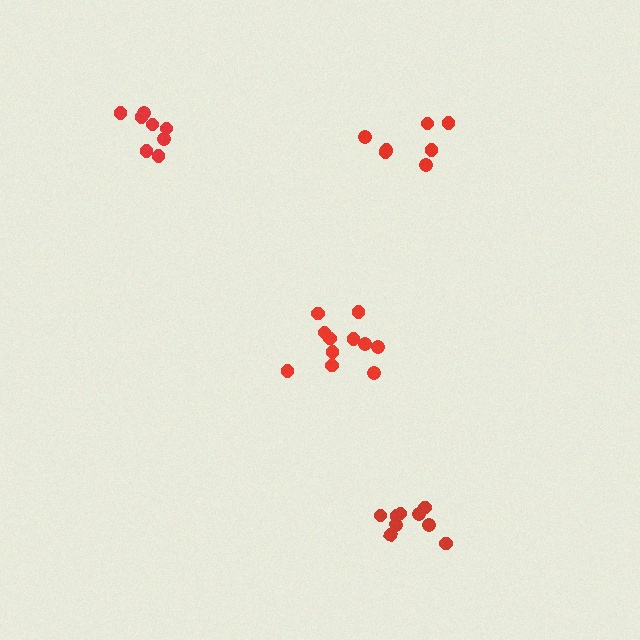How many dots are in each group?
Group 1: 9 dots, Group 2: 8 dots, Group 3: 11 dots, Group 4: 7 dots (35 total).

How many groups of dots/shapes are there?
There are 4 groups.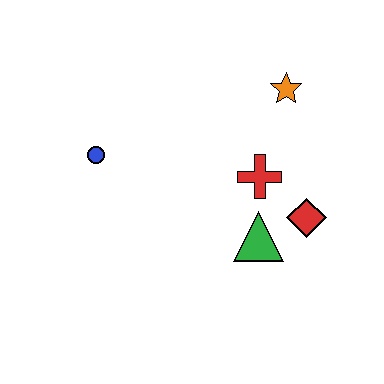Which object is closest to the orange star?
The red cross is closest to the orange star.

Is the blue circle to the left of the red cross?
Yes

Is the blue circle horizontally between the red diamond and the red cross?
No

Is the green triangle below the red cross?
Yes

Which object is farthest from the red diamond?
The blue circle is farthest from the red diamond.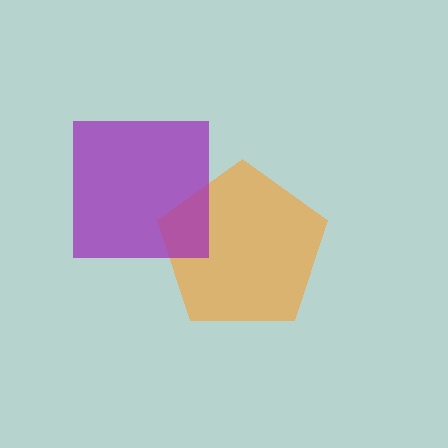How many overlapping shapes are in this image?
There are 2 overlapping shapes in the image.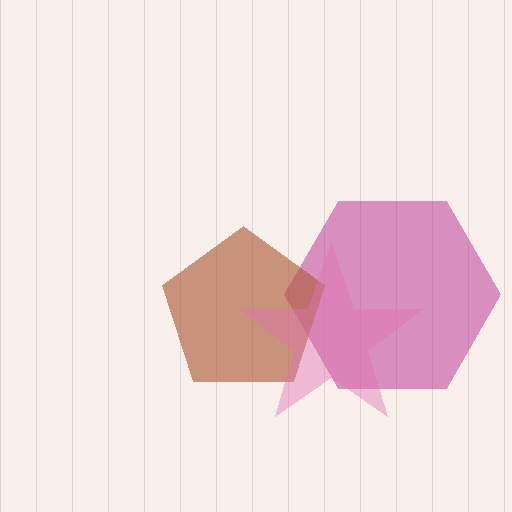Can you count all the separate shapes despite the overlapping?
Yes, there are 3 separate shapes.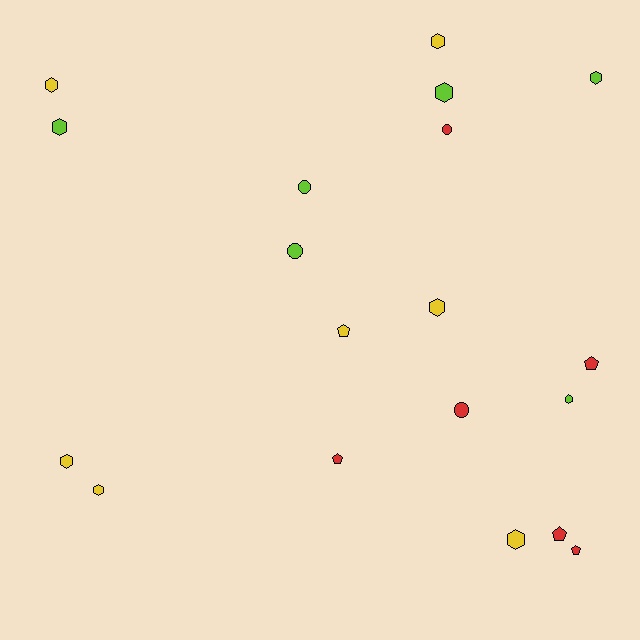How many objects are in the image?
There are 19 objects.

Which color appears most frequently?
Yellow, with 7 objects.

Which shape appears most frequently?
Hexagon, with 10 objects.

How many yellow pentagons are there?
There is 1 yellow pentagon.